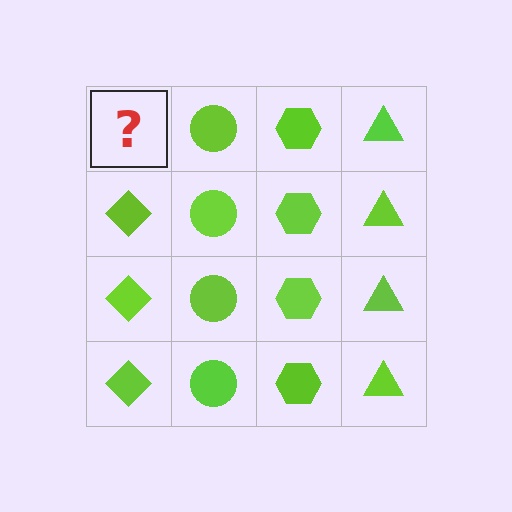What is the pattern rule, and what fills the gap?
The rule is that each column has a consistent shape. The gap should be filled with a lime diamond.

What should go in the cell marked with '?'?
The missing cell should contain a lime diamond.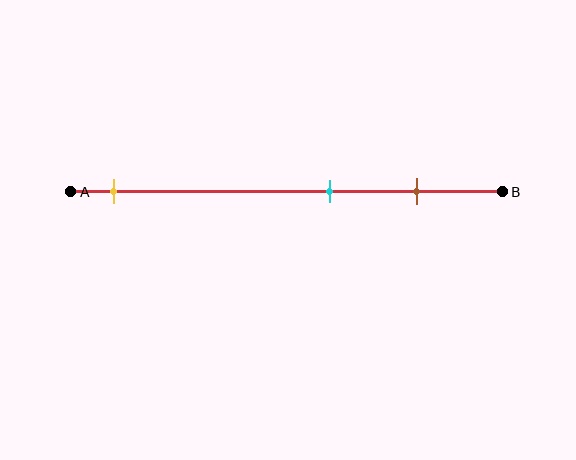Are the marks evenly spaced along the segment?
No, the marks are not evenly spaced.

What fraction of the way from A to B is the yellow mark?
The yellow mark is approximately 10% (0.1) of the way from A to B.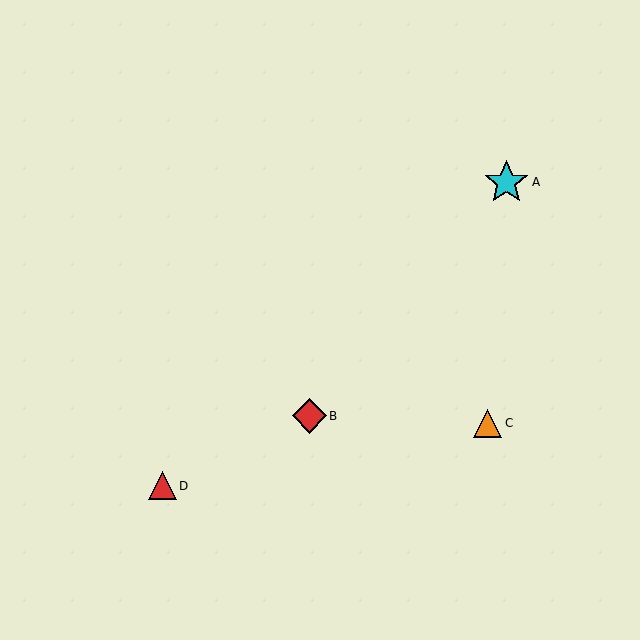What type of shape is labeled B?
Shape B is a red diamond.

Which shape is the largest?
The cyan star (labeled A) is the largest.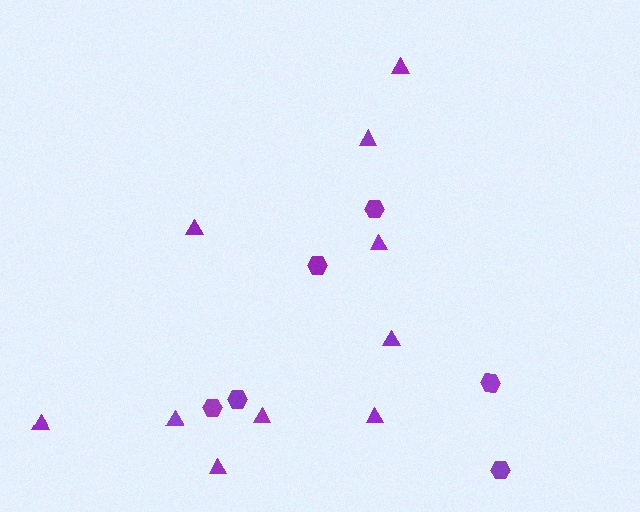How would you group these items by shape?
There are 2 groups: one group of hexagons (6) and one group of triangles (10).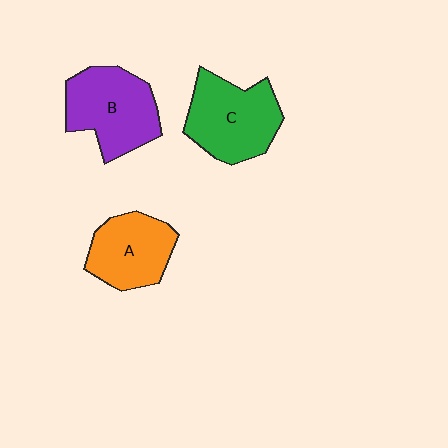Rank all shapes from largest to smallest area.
From largest to smallest: C (green), B (purple), A (orange).